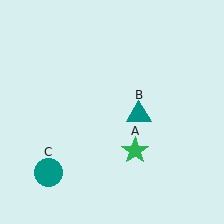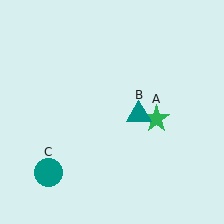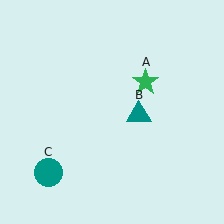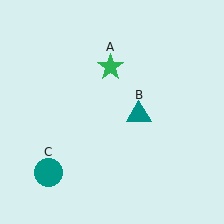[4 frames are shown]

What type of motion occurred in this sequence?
The green star (object A) rotated counterclockwise around the center of the scene.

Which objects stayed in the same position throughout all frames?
Teal triangle (object B) and teal circle (object C) remained stationary.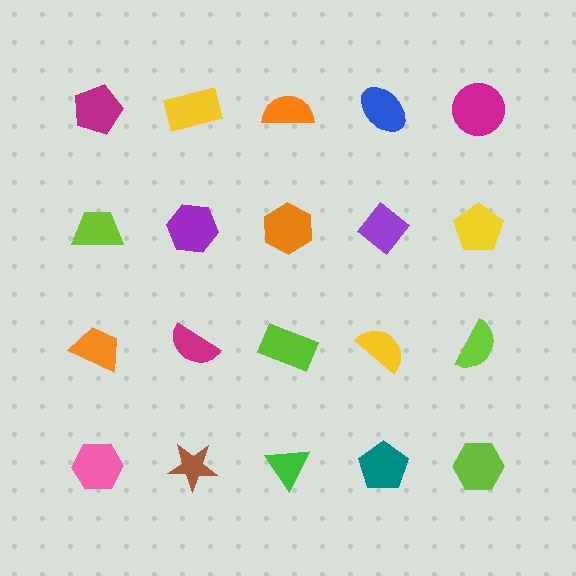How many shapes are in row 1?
5 shapes.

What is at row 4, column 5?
A lime hexagon.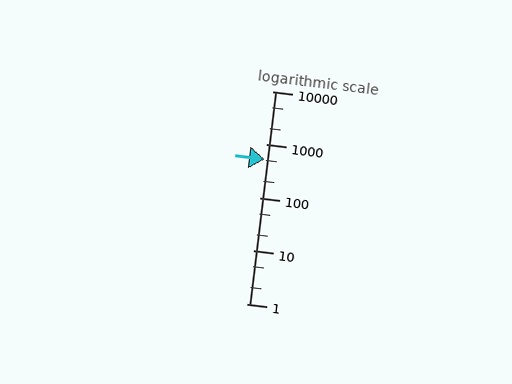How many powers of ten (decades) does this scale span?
The scale spans 4 decades, from 1 to 10000.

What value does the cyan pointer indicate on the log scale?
The pointer indicates approximately 530.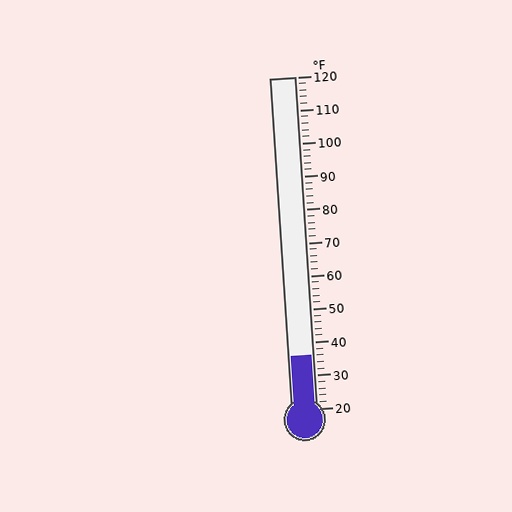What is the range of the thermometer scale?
The thermometer scale ranges from 20°F to 120°F.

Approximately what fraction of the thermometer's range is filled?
The thermometer is filled to approximately 15% of its range.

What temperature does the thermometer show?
The thermometer shows approximately 36°F.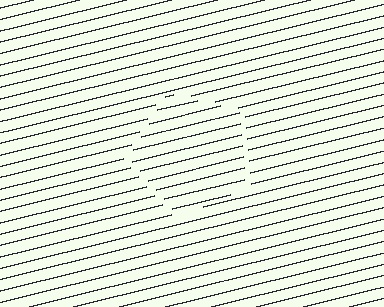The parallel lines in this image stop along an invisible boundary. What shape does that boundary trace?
An illusory pentagon. The interior of the shape contains the same grating, shifted by half a period — the contour is defined by the phase discontinuity where line-ends from the inner and outer gratings abut.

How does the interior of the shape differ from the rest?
The interior of the shape contains the same grating, shifted by half a period — the contour is defined by the phase discontinuity where line-ends from the inner and outer gratings abut.